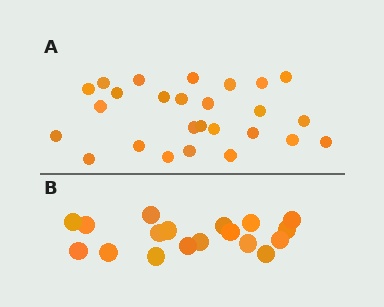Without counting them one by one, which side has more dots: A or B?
Region A (the top region) has more dots.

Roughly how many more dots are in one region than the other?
Region A has roughly 8 or so more dots than region B.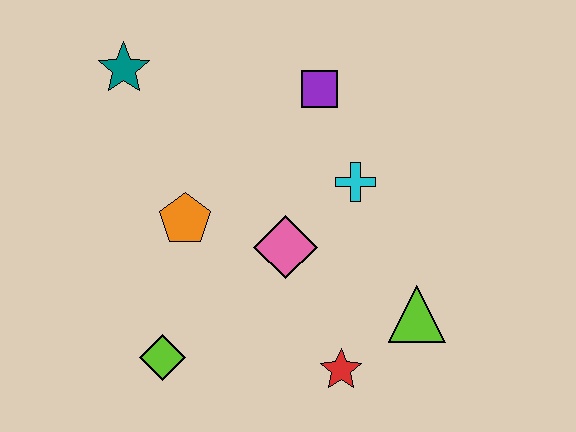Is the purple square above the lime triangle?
Yes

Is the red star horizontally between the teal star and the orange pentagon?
No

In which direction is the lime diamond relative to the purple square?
The lime diamond is below the purple square.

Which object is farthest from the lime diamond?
The purple square is farthest from the lime diamond.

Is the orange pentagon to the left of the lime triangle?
Yes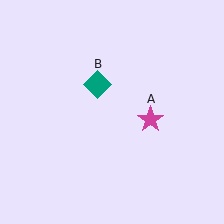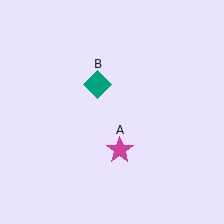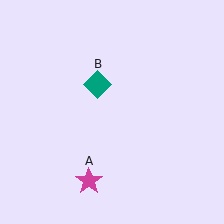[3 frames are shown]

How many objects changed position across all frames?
1 object changed position: magenta star (object A).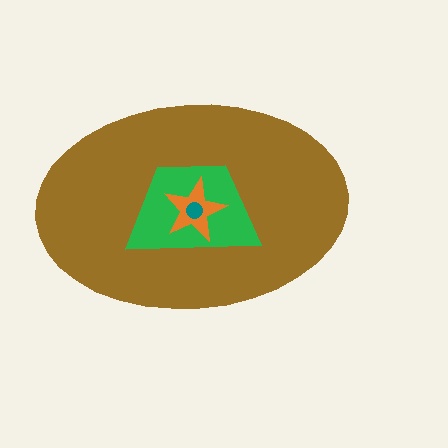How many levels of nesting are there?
4.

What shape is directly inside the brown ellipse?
The green trapezoid.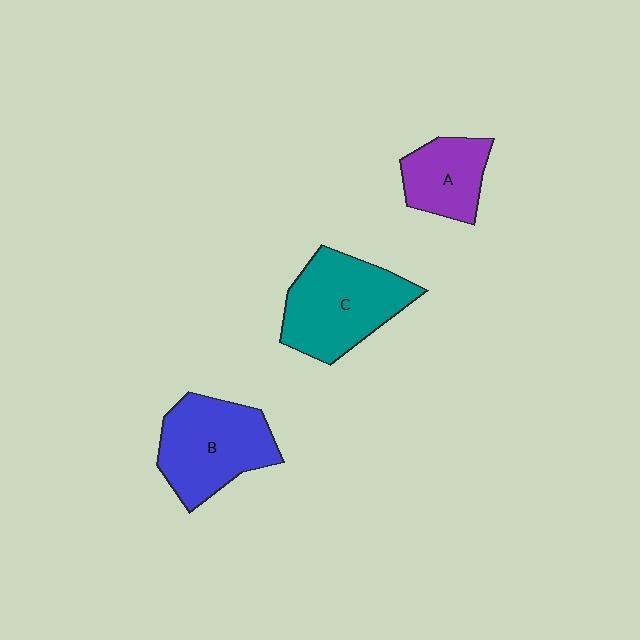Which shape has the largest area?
Shape C (teal).